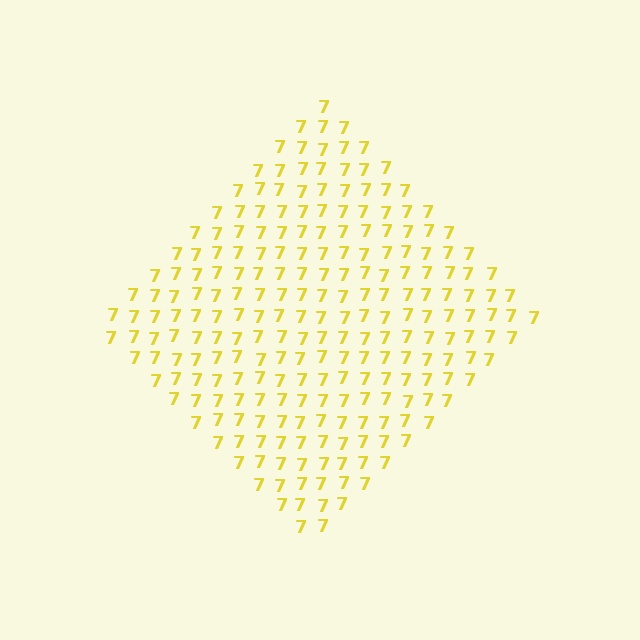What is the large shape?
The large shape is a diamond.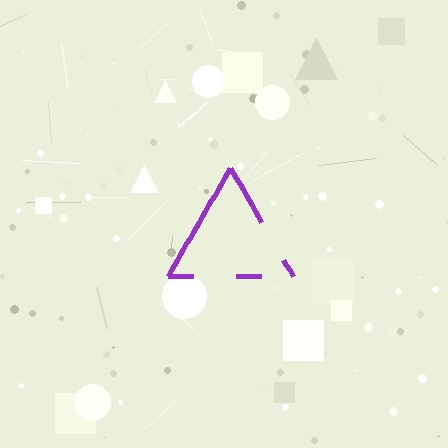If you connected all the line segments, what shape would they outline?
They would outline a triangle.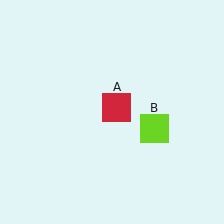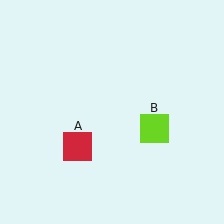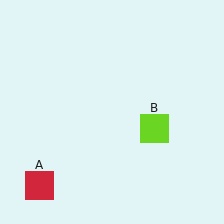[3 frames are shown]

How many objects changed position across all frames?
1 object changed position: red square (object A).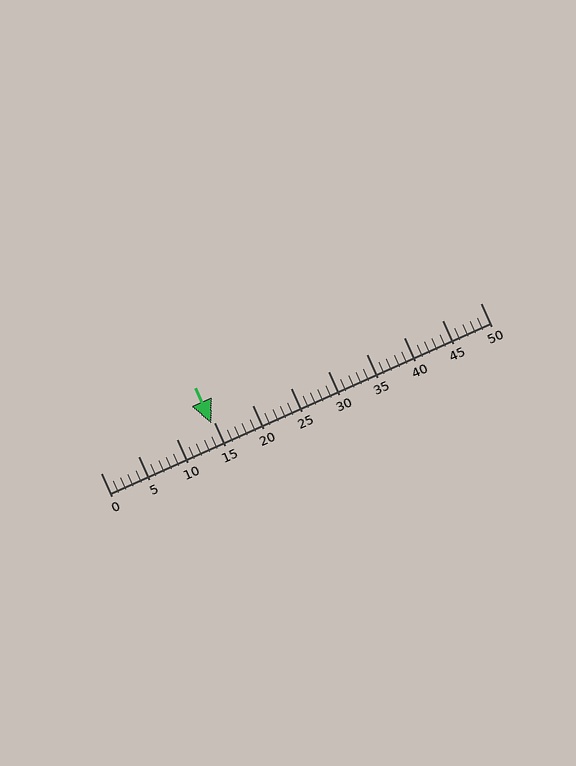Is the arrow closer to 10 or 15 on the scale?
The arrow is closer to 15.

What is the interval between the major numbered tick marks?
The major tick marks are spaced 5 units apart.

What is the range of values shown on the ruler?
The ruler shows values from 0 to 50.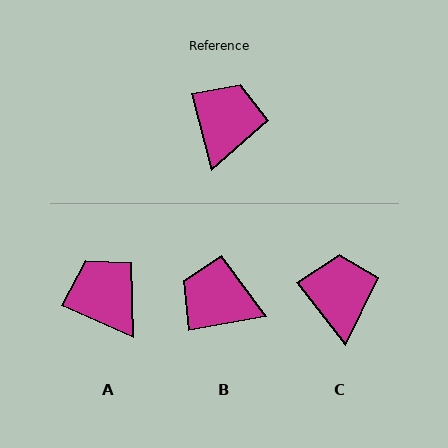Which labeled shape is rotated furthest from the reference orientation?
B, about 86 degrees away.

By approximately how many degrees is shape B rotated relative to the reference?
Approximately 86 degrees counter-clockwise.